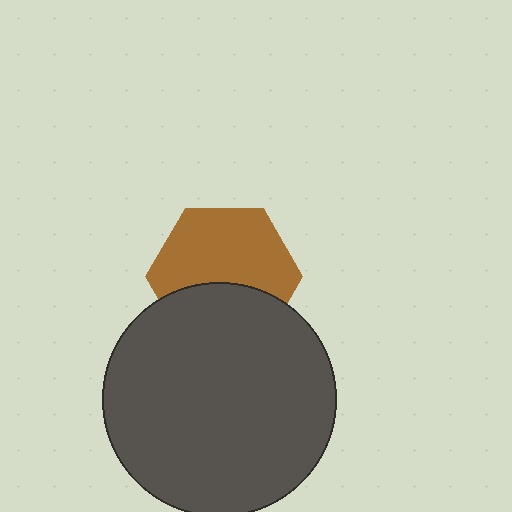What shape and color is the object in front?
The object in front is a dark gray circle.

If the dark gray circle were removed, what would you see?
You would see the complete brown hexagon.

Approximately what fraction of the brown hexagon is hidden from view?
Roughly 38% of the brown hexagon is hidden behind the dark gray circle.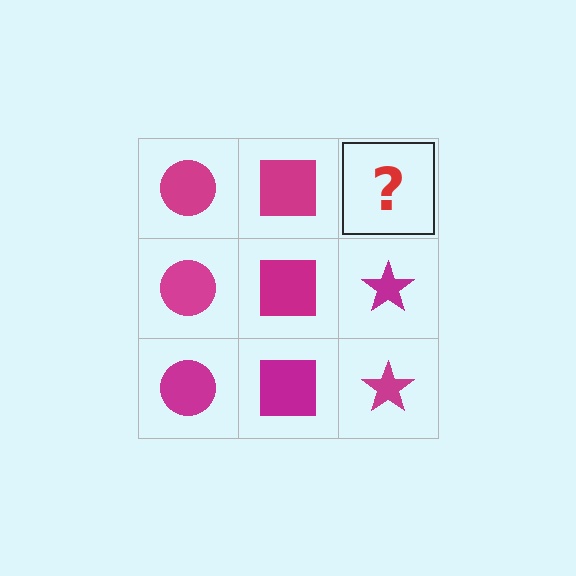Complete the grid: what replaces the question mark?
The question mark should be replaced with a magenta star.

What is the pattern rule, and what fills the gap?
The rule is that each column has a consistent shape. The gap should be filled with a magenta star.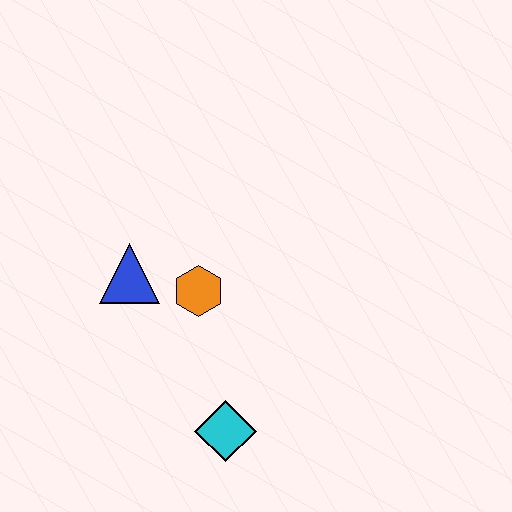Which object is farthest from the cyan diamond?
The blue triangle is farthest from the cyan diamond.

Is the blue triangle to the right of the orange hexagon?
No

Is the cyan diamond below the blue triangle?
Yes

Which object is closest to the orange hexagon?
The blue triangle is closest to the orange hexagon.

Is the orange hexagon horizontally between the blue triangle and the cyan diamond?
Yes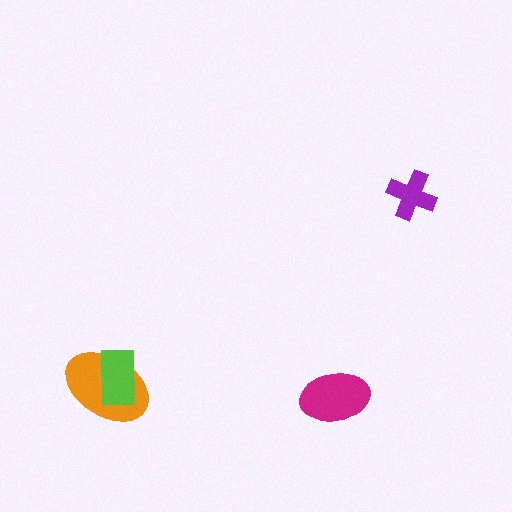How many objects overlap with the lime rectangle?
1 object overlaps with the lime rectangle.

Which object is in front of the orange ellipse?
The lime rectangle is in front of the orange ellipse.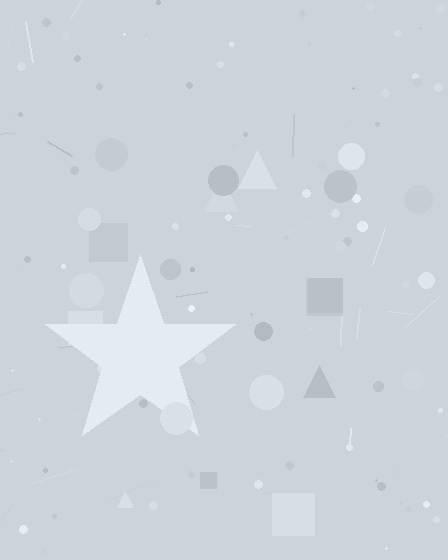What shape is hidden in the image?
A star is hidden in the image.